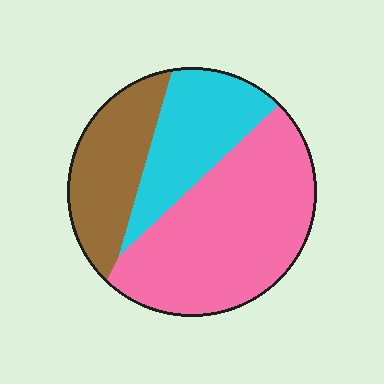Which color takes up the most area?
Pink, at roughly 50%.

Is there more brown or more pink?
Pink.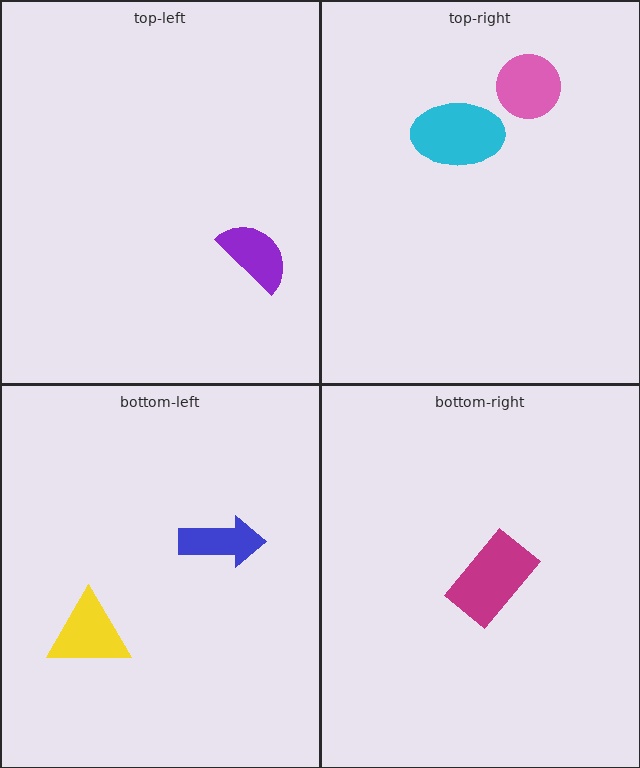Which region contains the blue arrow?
The bottom-left region.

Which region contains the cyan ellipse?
The top-right region.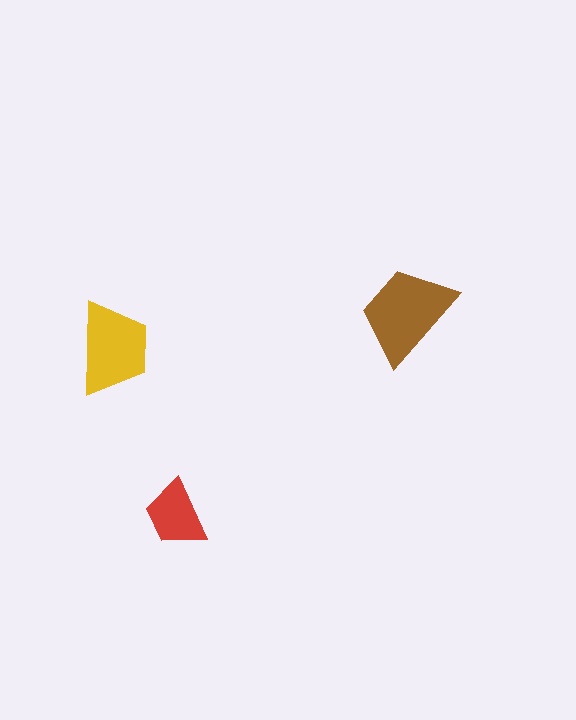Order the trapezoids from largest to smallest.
the brown one, the yellow one, the red one.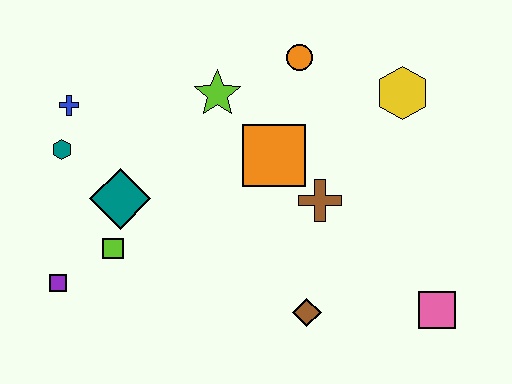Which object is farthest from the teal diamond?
The pink square is farthest from the teal diamond.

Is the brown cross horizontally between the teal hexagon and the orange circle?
No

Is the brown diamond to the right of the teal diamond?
Yes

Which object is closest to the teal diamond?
The lime square is closest to the teal diamond.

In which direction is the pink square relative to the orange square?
The pink square is to the right of the orange square.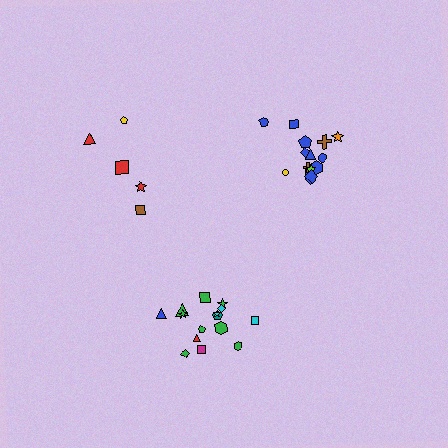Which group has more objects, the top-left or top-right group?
The top-right group.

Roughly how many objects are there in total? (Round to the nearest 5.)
Roughly 35 objects in total.